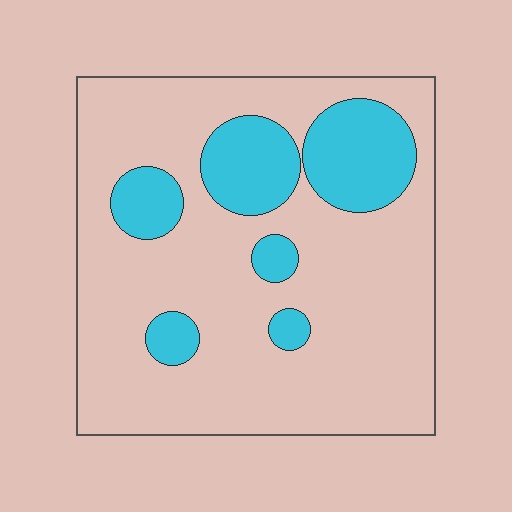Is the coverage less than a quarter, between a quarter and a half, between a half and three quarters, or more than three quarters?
Less than a quarter.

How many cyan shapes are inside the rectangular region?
6.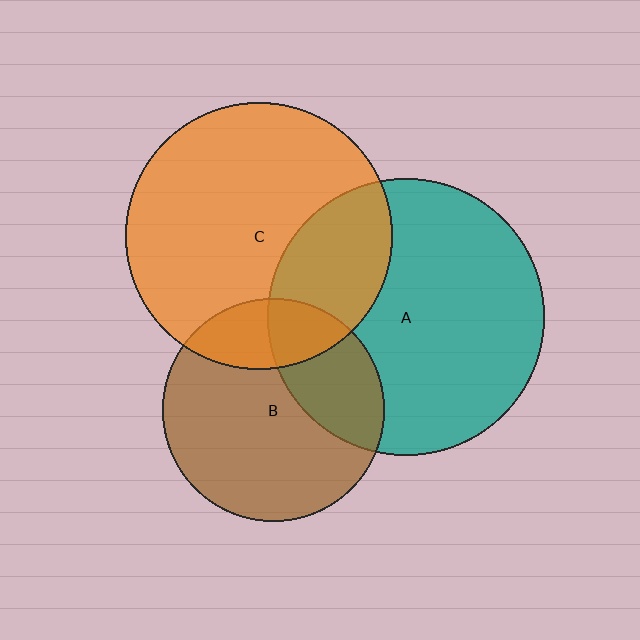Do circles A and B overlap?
Yes.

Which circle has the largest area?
Circle A (teal).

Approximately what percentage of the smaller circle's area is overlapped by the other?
Approximately 30%.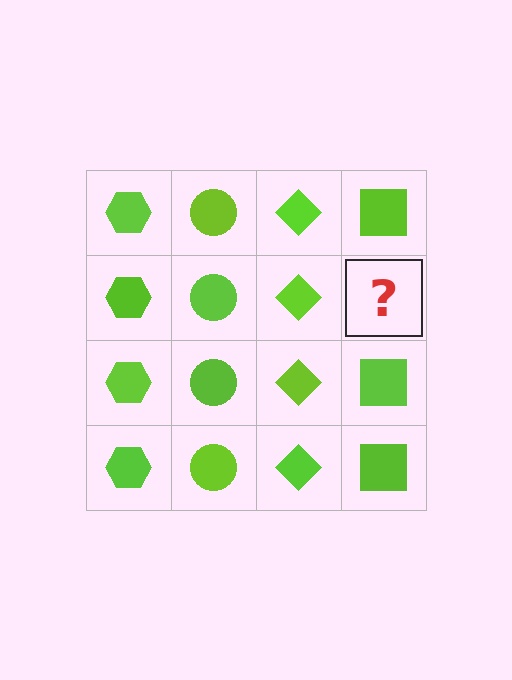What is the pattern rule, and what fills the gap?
The rule is that each column has a consistent shape. The gap should be filled with a lime square.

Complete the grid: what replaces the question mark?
The question mark should be replaced with a lime square.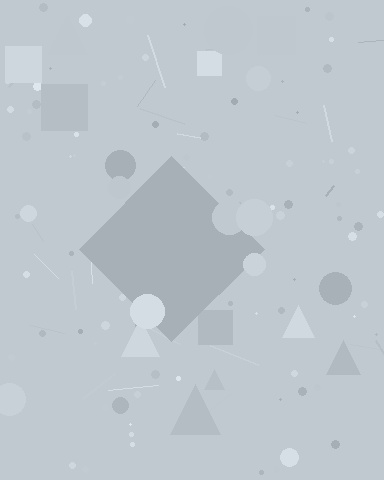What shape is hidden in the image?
A diamond is hidden in the image.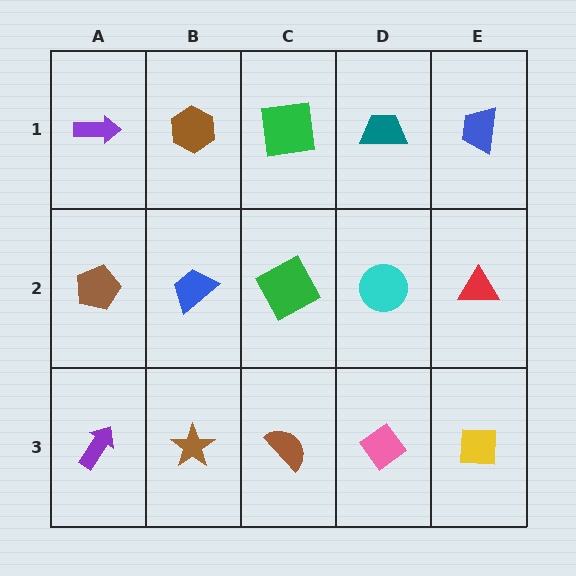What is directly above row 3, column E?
A red triangle.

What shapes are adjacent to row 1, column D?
A cyan circle (row 2, column D), a green square (row 1, column C), a blue trapezoid (row 1, column E).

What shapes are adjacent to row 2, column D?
A teal trapezoid (row 1, column D), a pink diamond (row 3, column D), a green square (row 2, column C), a red triangle (row 2, column E).